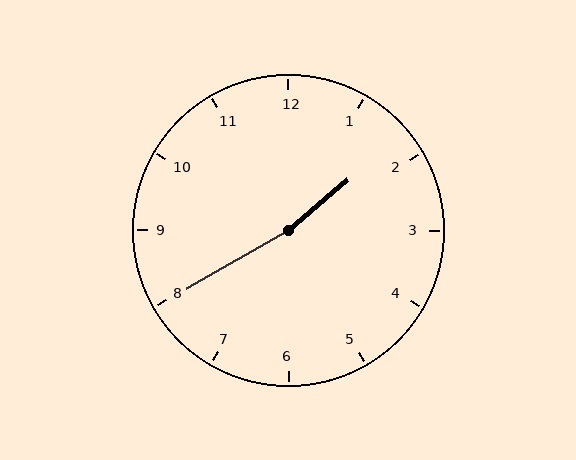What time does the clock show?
1:40.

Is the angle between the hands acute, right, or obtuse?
It is obtuse.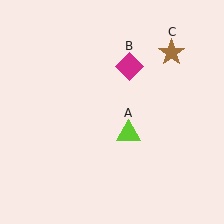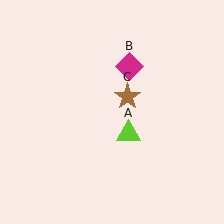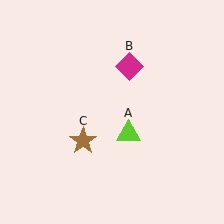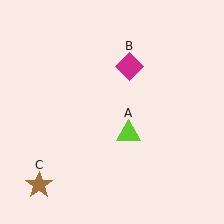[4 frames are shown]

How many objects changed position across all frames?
1 object changed position: brown star (object C).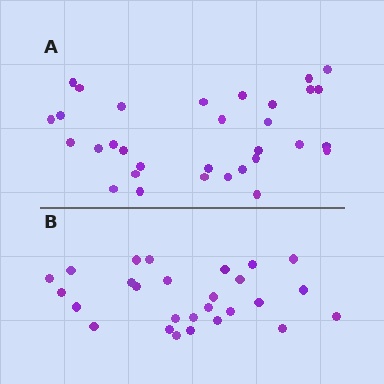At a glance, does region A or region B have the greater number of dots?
Region A (the top region) has more dots.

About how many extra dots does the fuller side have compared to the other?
Region A has about 5 more dots than region B.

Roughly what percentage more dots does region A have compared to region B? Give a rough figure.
About 20% more.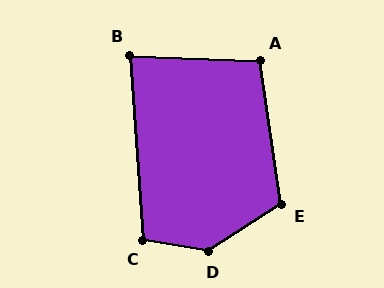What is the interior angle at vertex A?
Approximately 100 degrees (obtuse).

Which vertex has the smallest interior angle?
B, at approximately 84 degrees.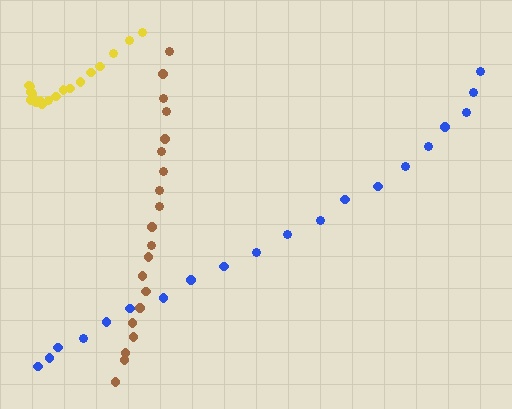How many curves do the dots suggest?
There are 3 distinct paths.